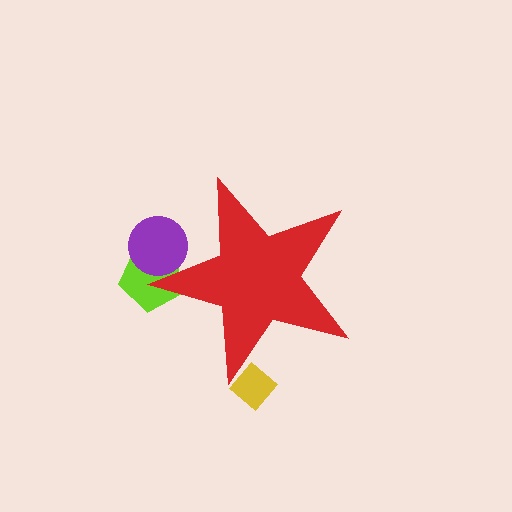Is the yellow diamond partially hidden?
Yes, the yellow diamond is partially hidden behind the red star.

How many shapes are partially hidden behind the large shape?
3 shapes are partially hidden.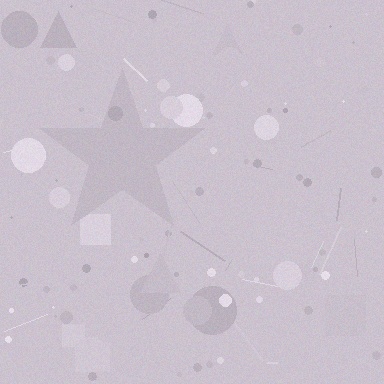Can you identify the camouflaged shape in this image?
The camouflaged shape is a star.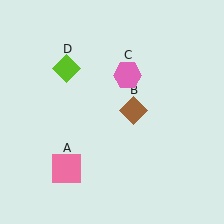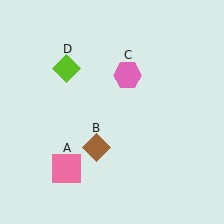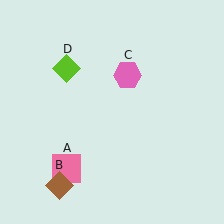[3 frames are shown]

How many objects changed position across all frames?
1 object changed position: brown diamond (object B).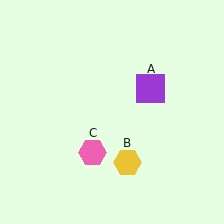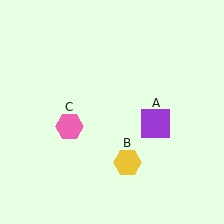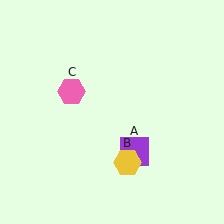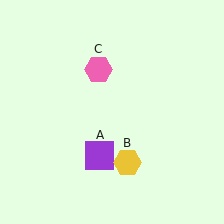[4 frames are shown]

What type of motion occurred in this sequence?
The purple square (object A), pink hexagon (object C) rotated clockwise around the center of the scene.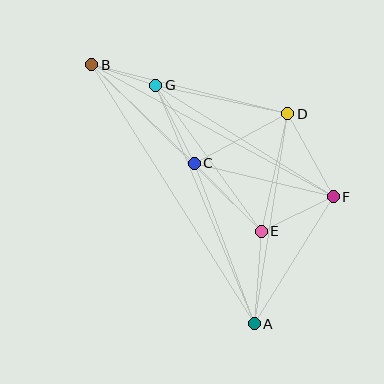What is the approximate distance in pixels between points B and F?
The distance between B and F is approximately 275 pixels.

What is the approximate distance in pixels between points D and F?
The distance between D and F is approximately 95 pixels.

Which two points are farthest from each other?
Points A and B are farthest from each other.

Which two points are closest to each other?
Points B and G are closest to each other.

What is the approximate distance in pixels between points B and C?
The distance between B and C is approximately 142 pixels.